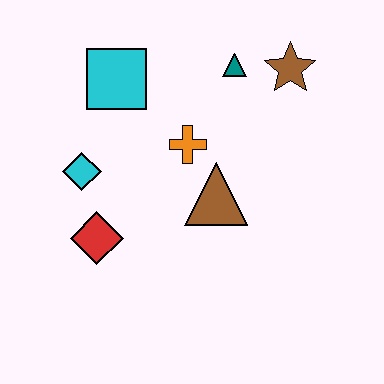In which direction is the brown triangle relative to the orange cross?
The brown triangle is below the orange cross.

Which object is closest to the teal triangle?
The brown star is closest to the teal triangle.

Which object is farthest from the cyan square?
The brown star is farthest from the cyan square.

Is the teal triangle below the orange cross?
No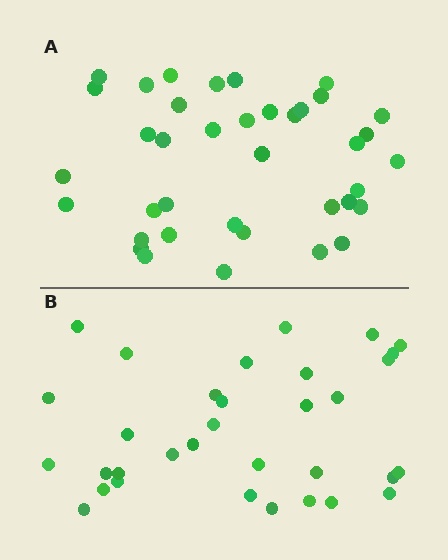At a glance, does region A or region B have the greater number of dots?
Region A (the top region) has more dots.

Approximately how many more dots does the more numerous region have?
Region A has about 5 more dots than region B.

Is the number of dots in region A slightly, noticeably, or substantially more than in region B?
Region A has only slightly more — the two regions are fairly close. The ratio is roughly 1.2 to 1.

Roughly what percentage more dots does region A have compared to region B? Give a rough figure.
About 15% more.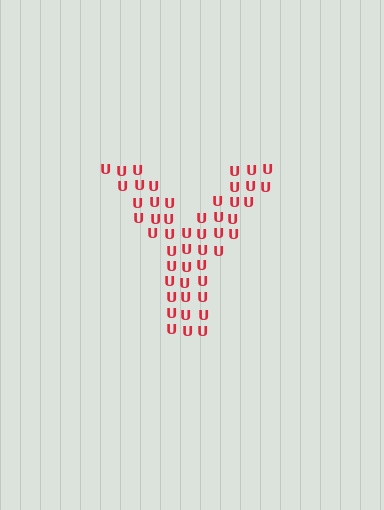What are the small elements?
The small elements are letter U's.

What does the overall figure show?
The overall figure shows the letter Y.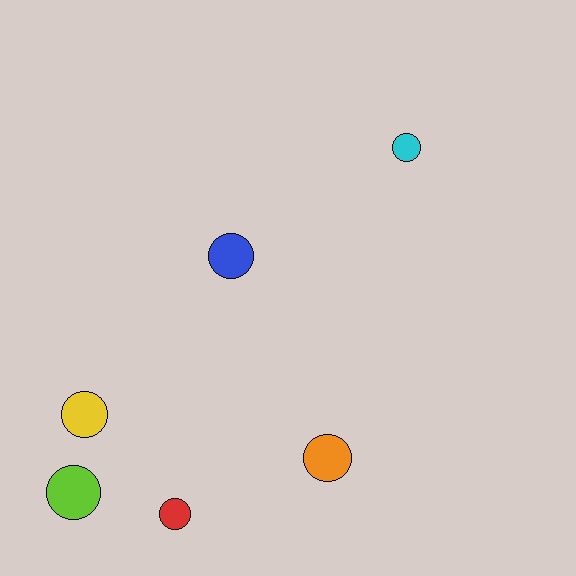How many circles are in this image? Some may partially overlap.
There are 6 circles.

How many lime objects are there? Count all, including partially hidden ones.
There is 1 lime object.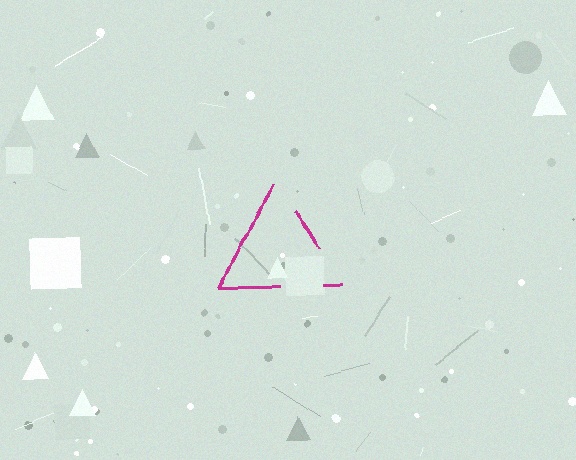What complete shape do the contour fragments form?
The contour fragments form a triangle.